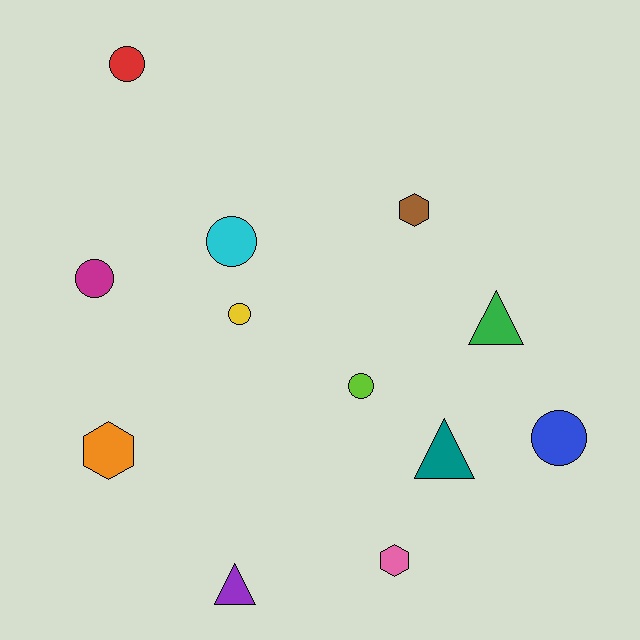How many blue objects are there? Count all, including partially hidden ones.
There is 1 blue object.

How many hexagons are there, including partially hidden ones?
There are 3 hexagons.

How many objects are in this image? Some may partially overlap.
There are 12 objects.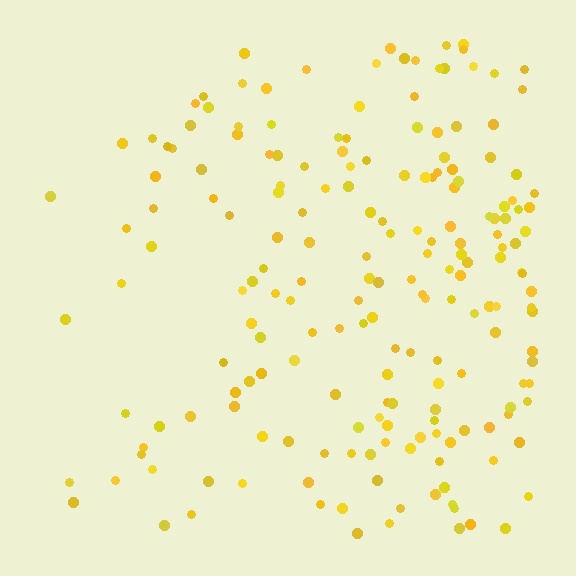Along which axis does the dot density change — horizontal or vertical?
Horizontal.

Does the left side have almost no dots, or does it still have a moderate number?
Still a moderate number, just noticeably fewer than the right.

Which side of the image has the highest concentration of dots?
The right.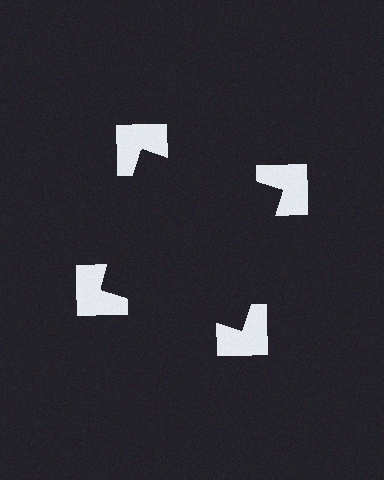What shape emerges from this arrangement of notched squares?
An illusory square — its edges are inferred from the aligned wedge cuts in the notched squares, not physically drawn.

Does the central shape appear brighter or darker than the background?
It typically appears slightly darker than the background, even though no actual brightness change is drawn.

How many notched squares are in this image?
There are 4 — one at each vertex of the illusory square.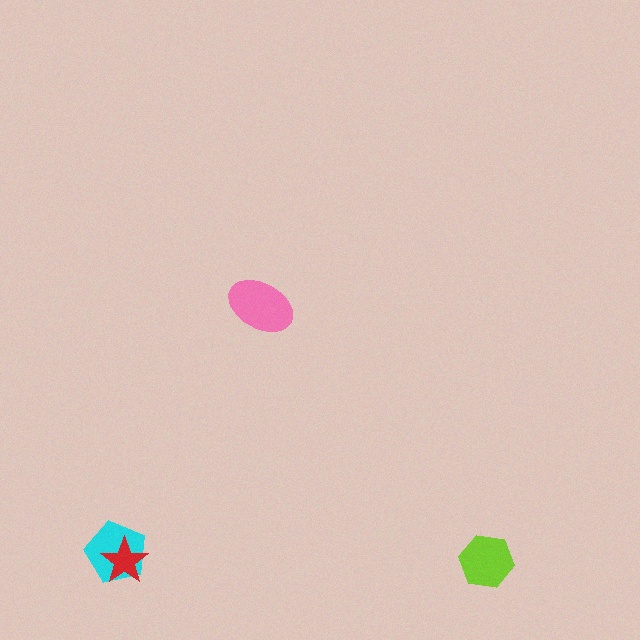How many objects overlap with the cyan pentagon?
1 object overlaps with the cyan pentagon.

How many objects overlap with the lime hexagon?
0 objects overlap with the lime hexagon.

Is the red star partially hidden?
No, no other shape covers it.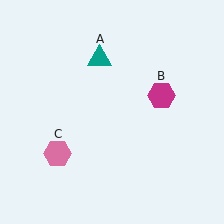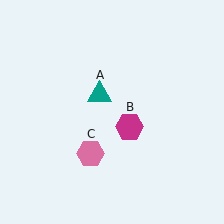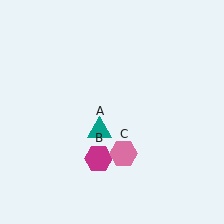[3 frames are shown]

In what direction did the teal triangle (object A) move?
The teal triangle (object A) moved down.